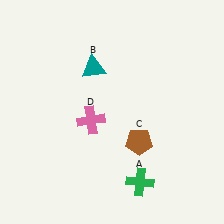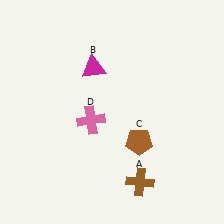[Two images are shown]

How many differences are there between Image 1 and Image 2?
There are 2 differences between the two images.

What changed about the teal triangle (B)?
In Image 1, B is teal. In Image 2, it changed to magenta.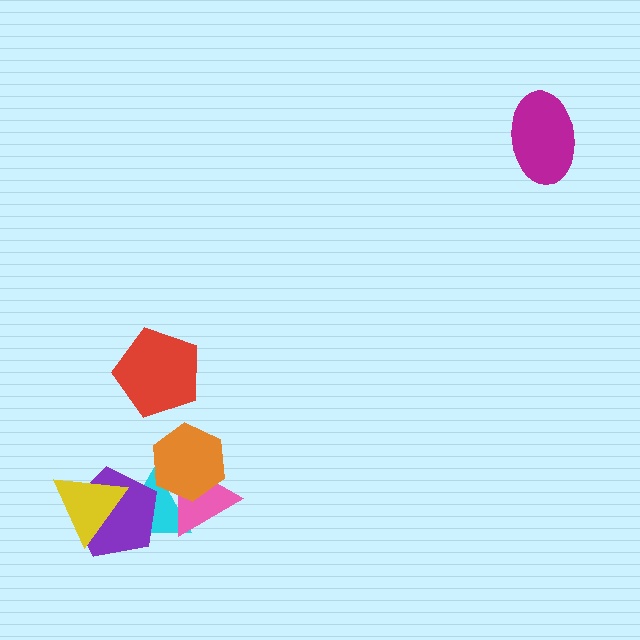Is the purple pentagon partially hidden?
Yes, it is partially covered by another shape.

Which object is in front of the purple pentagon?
The yellow triangle is in front of the purple pentagon.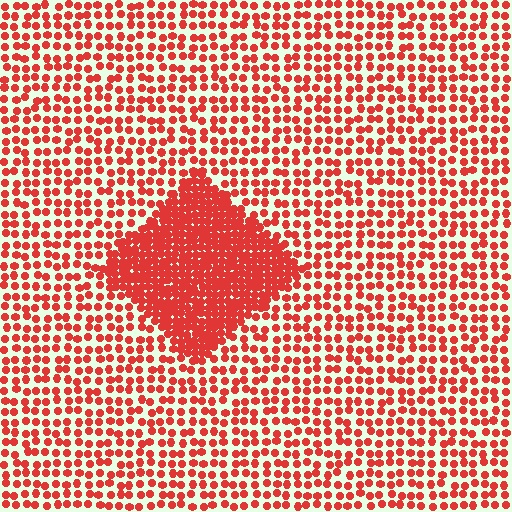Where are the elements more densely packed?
The elements are more densely packed inside the diamond boundary.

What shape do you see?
I see a diamond.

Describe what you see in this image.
The image contains small red elements arranged at two different densities. A diamond-shaped region is visible where the elements are more densely packed than the surrounding area.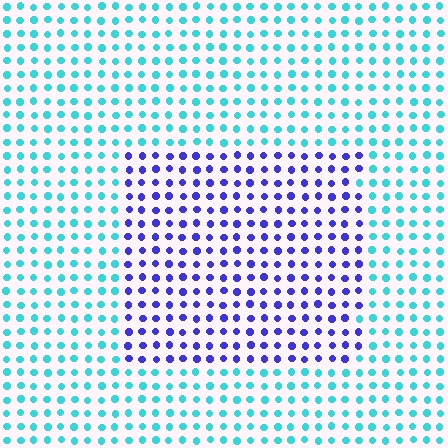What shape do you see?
I see a rectangle.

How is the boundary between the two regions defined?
The boundary is defined purely by a slight shift in hue (about 63 degrees). Spacing, size, and orientation are identical on both sides.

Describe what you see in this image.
The image is filled with small cyan elements in a uniform arrangement. A rectangle-shaped region is visible where the elements are tinted to a slightly different hue, forming a subtle color boundary.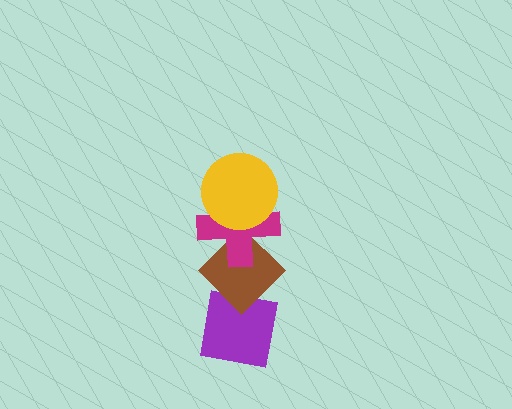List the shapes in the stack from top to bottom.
From top to bottom: the yellow circle, the magenta cross, the brown diamond, the purple square.